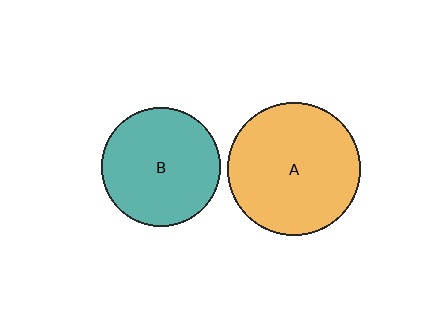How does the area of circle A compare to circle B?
Approximately 1.3 times.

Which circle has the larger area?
Circle A (orange).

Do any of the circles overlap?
No, none of the circles overlap.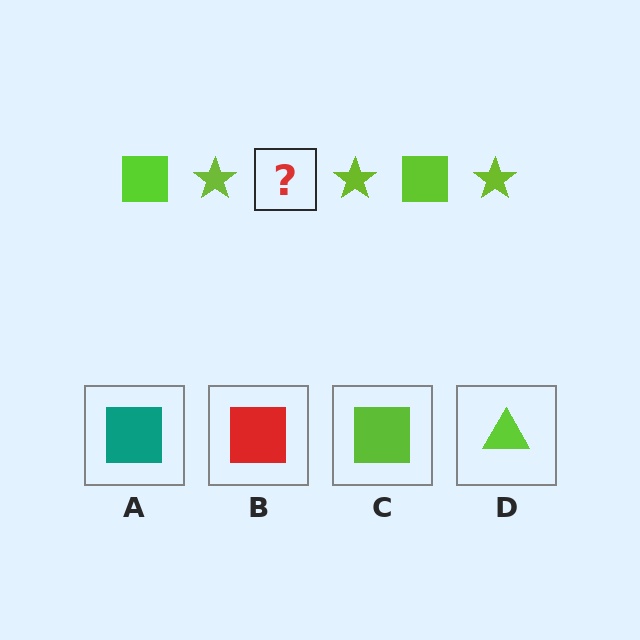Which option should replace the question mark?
Option C.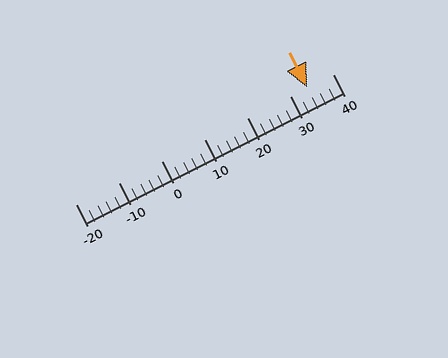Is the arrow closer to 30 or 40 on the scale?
The arrow is closer to 30.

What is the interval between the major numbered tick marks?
The major tick marks are spaced 10 units apart.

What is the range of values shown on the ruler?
The ruler shows values from -20 to 40.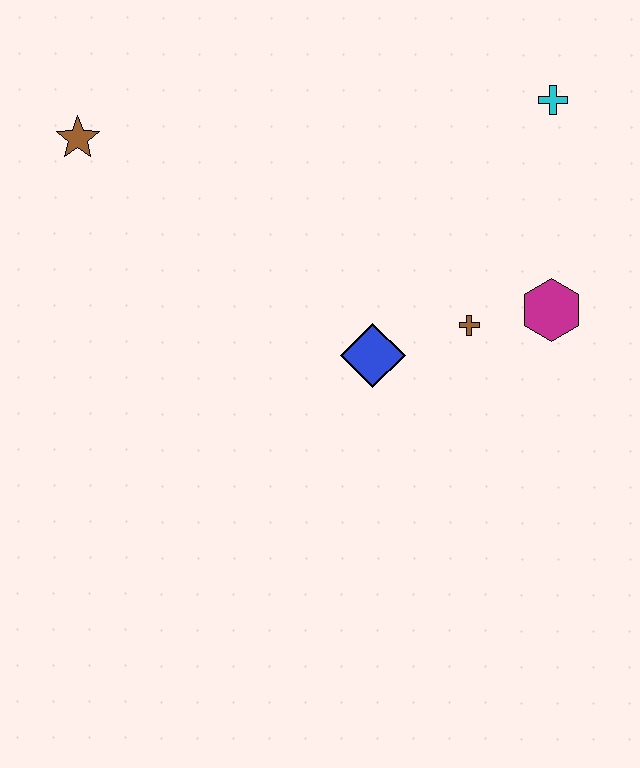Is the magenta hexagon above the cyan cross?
No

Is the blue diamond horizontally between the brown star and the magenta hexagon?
Yes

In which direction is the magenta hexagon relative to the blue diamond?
The magenta hexagon is to the right of the blue diamond.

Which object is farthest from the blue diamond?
The brown star is farthest from the blue diamond.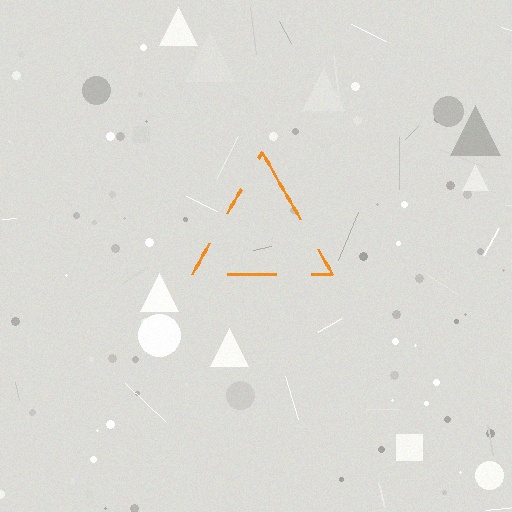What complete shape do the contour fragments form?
The contour fragments form a triangle.